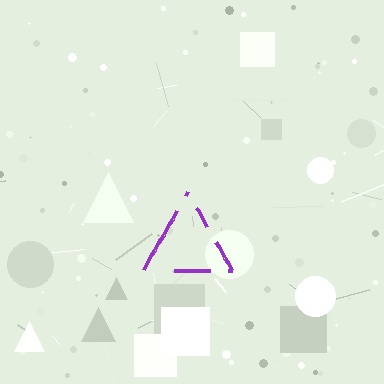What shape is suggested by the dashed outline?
The dashed outline suggests a triangle.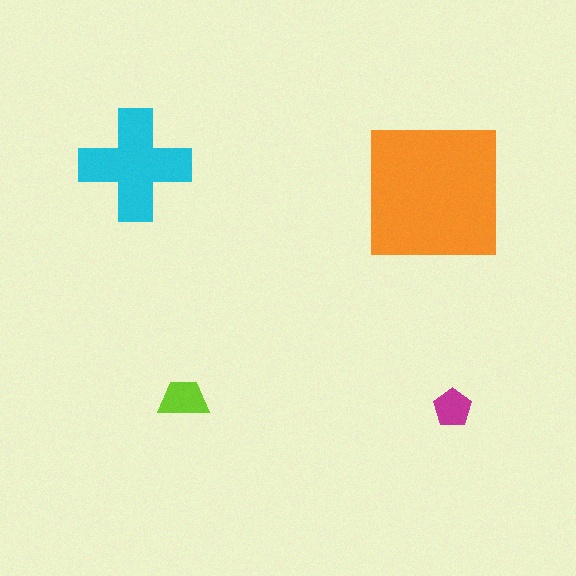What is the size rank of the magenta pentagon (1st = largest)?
4th.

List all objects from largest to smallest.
The orange square, the cyan cross, the lime trapezoid, the magenta pentagon.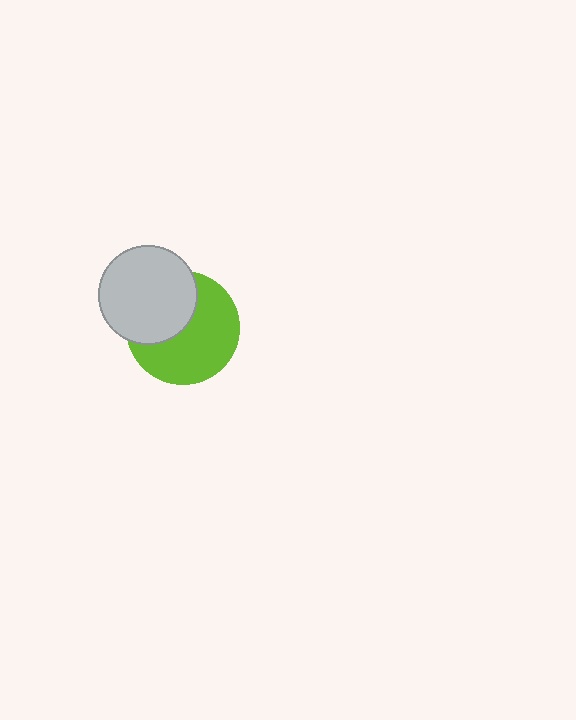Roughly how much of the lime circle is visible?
About half of it is visible (roughly 61%).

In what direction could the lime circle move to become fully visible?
The lime circle could move toward the lower-right. That would shift it out from behind the light gray circle entirely.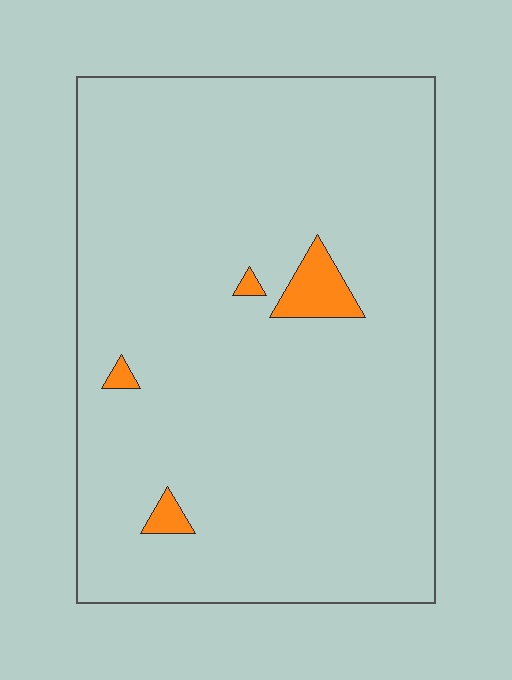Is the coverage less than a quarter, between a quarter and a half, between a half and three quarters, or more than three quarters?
Less than a quarter.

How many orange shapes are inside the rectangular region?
4.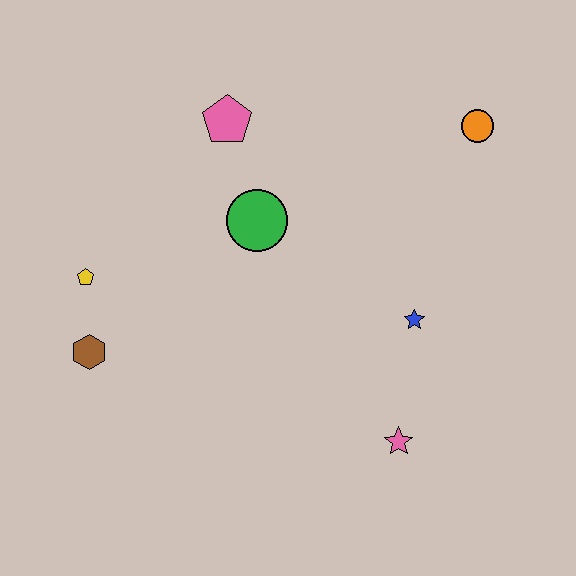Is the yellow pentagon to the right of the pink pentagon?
No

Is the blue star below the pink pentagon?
Yes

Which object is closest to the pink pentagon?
The green circle is closest to the pink pentagon.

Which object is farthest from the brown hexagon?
The orange circle is farthest from the brown hexagon.